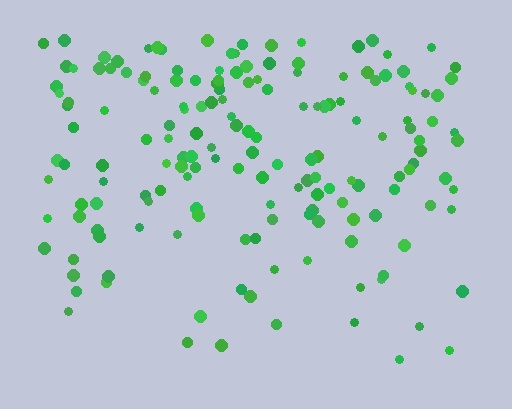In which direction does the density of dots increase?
From bottom to top, with the top side densest.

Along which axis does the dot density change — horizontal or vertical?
Vertical.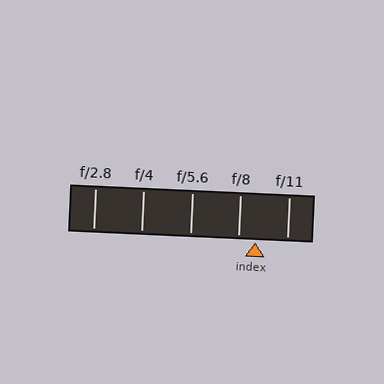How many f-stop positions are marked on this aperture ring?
There are 5 f-stop positions marked.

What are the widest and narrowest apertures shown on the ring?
The widest aperture shown is f/2.8 and the narrowest is f/11.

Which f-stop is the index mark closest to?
The index mark is closest to f/8.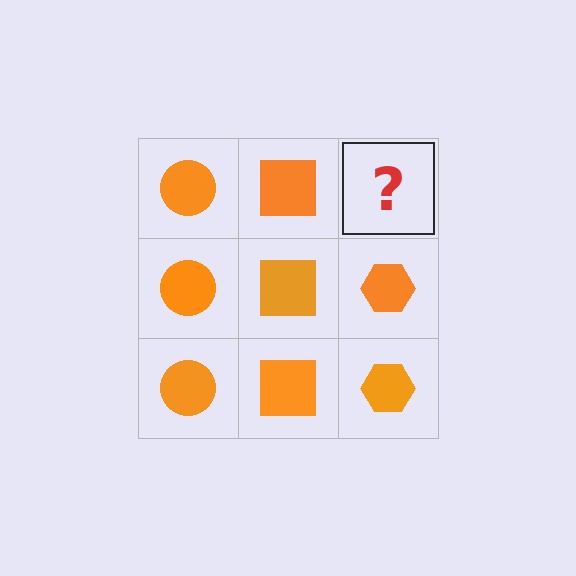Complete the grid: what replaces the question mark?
The question mark should be replaced with an orange hexagon.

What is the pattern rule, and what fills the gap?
The rule is that each column has a consistent shape. The gap should be filled with an orange hexagon.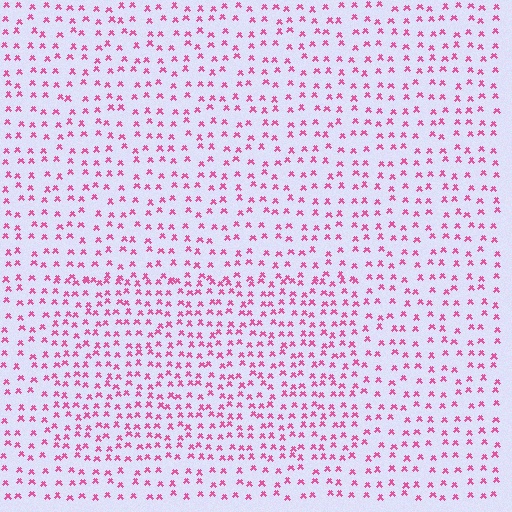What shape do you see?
I see a rectangle.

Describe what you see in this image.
The image contains small pink elements arranged at two different densities. A rectangle-shaped region is visible where the elements are more densely packed than the surrounding area.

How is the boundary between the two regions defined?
The boundary is defined by a change in element density (approximately 1.6x ratio). All elements are the same color, size, and shape.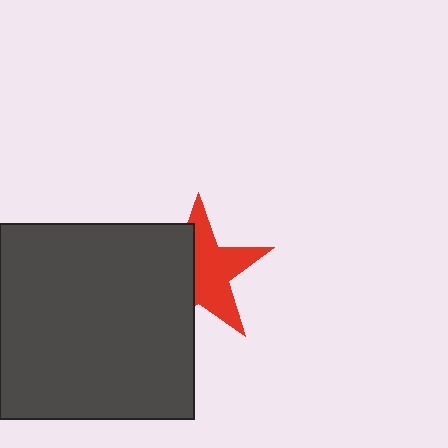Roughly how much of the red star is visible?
About half of it is visible (roughly 56%).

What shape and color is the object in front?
The object in front is a dark gray square.